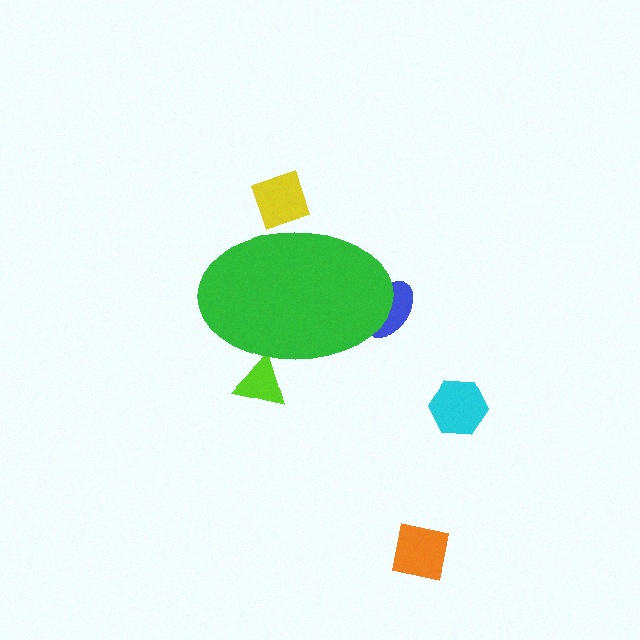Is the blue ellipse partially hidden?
Yes, the blue ellipse is partially hidden behind the green ellipse.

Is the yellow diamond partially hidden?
Yes, the yellow diamond is partially hidden behind the green ellipse.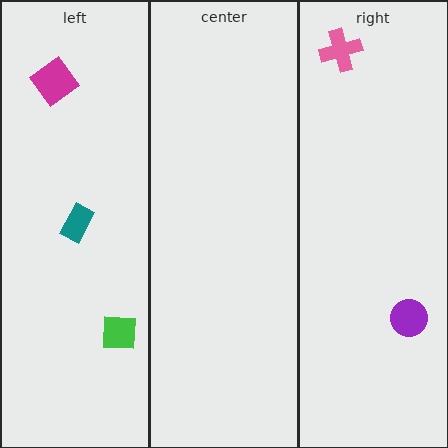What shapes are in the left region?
The green square, the teal rectangle, the magenta diamond.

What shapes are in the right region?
The purple circle, the pink cross.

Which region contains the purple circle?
The right region.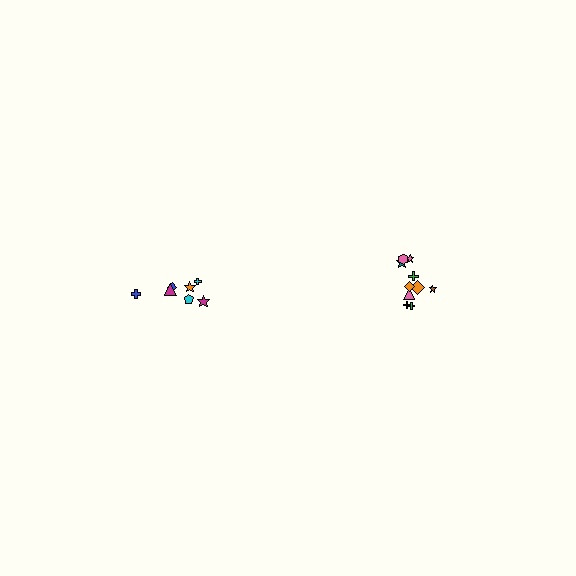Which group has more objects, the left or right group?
The right group.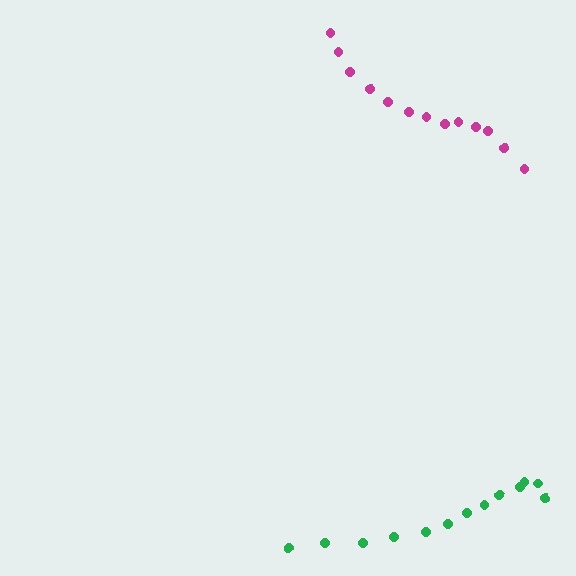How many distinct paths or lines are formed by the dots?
There are 2 distinct paths.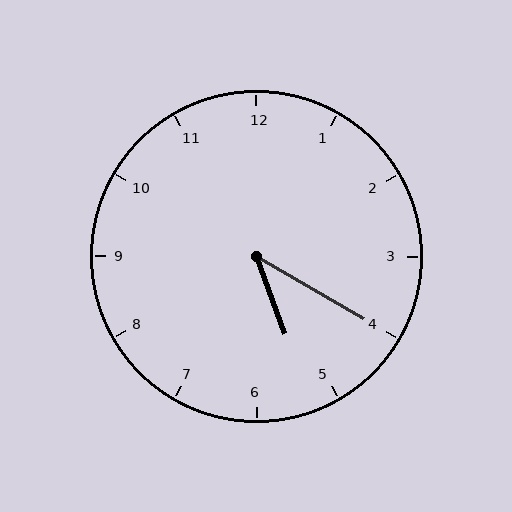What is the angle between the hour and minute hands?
Approximately 40 degrees.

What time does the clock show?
5:20.